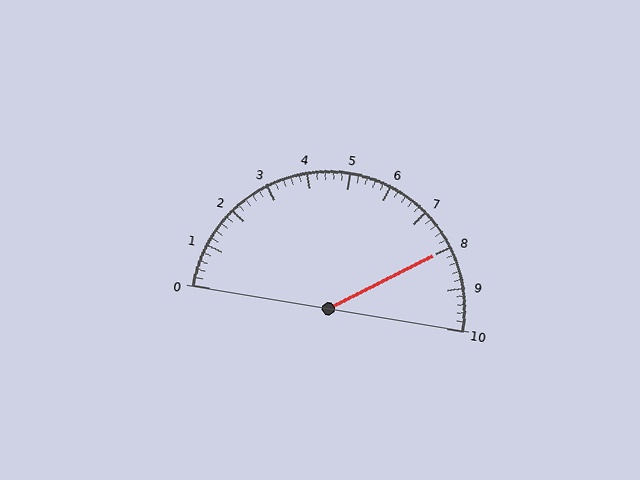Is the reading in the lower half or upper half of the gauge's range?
The reading is in the upper half of the range (0 to 10).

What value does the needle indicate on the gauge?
The needle indicates approximately 8.0.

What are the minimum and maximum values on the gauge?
The gauge ranges from 0 to 10.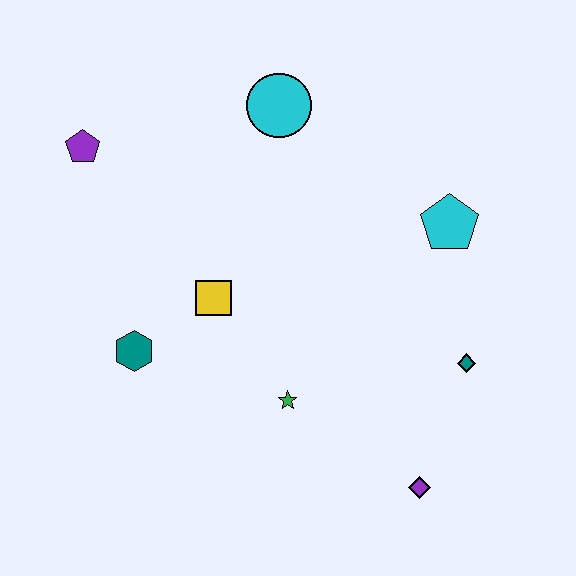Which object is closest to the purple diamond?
The teal diamond is closest to the purple diamond.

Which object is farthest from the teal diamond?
The purple pentagon is farthest from the teal diamond.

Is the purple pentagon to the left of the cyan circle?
Yes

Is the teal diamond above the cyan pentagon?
No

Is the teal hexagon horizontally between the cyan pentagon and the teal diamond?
No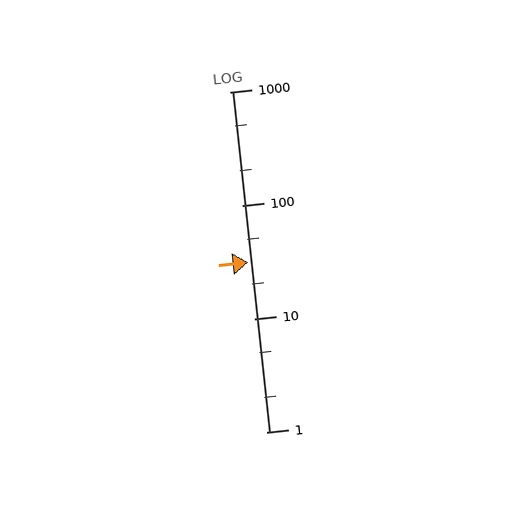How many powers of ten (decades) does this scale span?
The scale spans 3 decades, from 1 to 1000.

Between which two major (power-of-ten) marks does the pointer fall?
The pointer is between 10 and 100.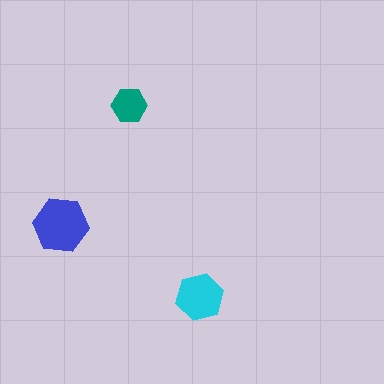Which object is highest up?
The teal hexagon is topmost.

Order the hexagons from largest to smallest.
the blue one, the cyan one, the teal one.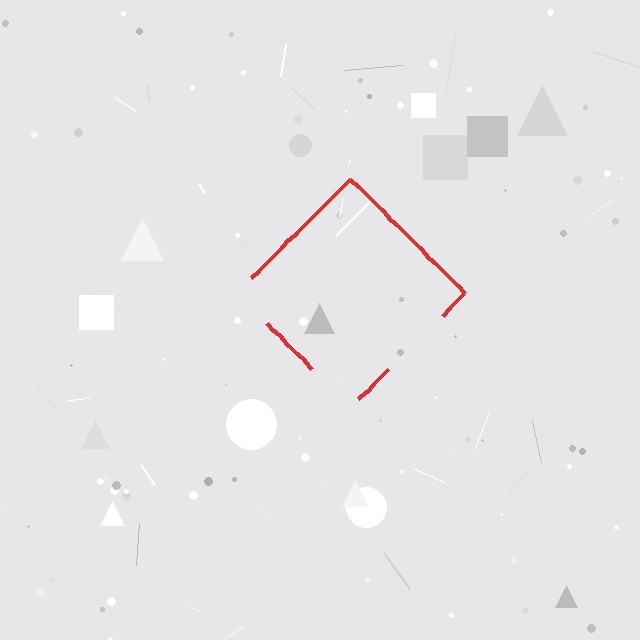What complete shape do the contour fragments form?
The contour fragments form a diamond.